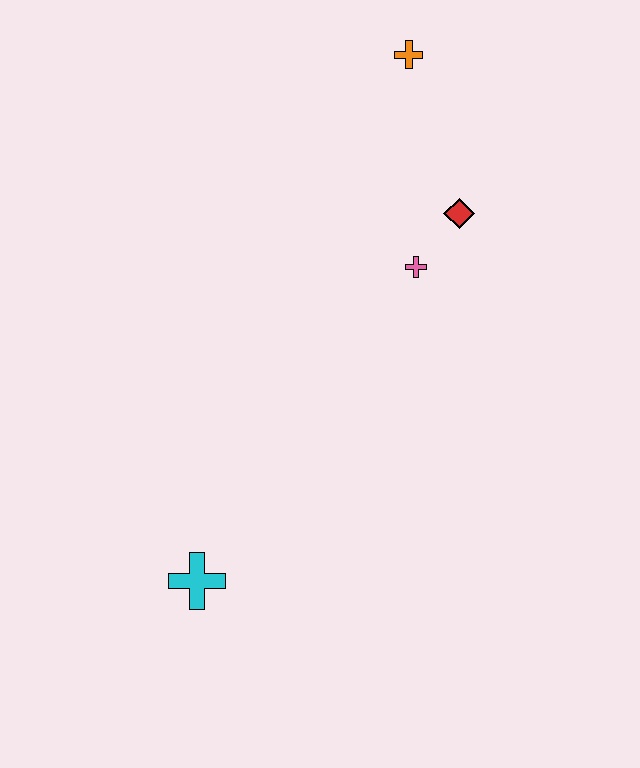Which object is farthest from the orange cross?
The cyan cross is farthest from the orange cross.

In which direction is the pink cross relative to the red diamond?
The pink cross is below the red diamond.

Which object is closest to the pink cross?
The red diamond is closest to the pink cross.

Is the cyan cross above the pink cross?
No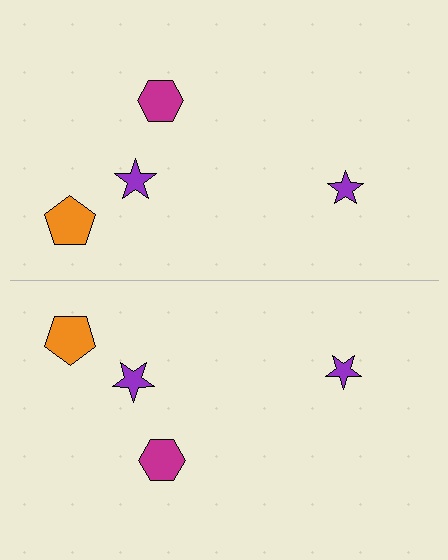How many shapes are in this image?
There are 8 shapes in this image.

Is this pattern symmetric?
Yes, this pattern has bilateral (reflection) symmetry.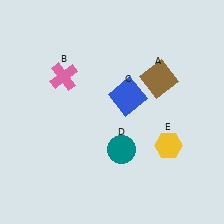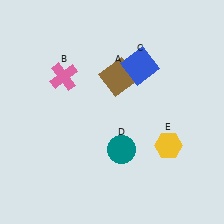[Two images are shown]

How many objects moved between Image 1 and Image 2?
2 objects moved between the two images.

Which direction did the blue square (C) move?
The blue square (C) moved up.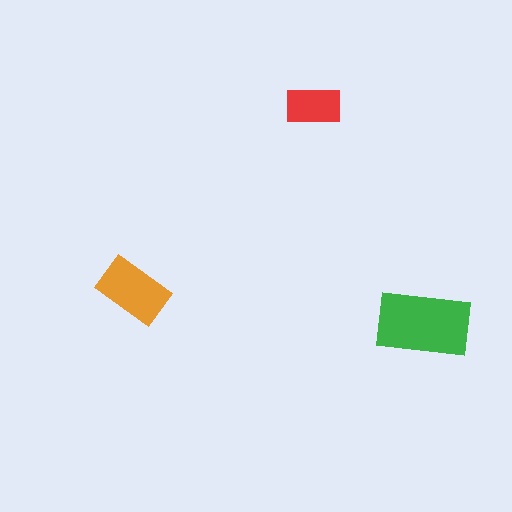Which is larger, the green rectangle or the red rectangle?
The green one.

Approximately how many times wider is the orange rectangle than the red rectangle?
About 1.5 times wider.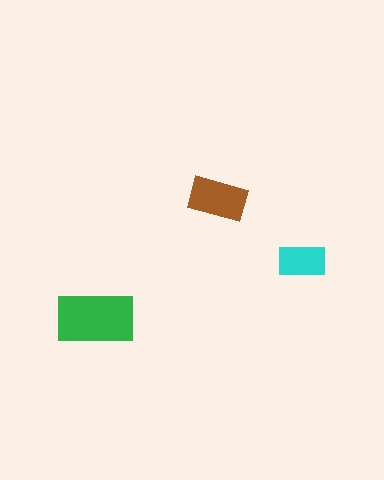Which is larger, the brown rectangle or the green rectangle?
The green one.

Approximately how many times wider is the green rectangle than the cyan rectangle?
About 1.5 times wider.